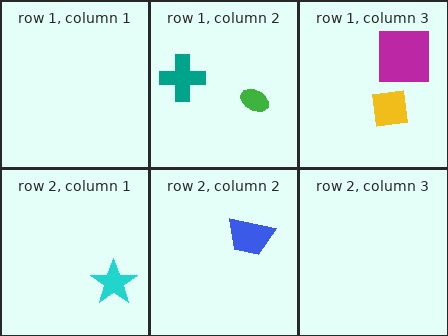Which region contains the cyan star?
The row 2, column 1 region.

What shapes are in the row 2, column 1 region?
The cyan star.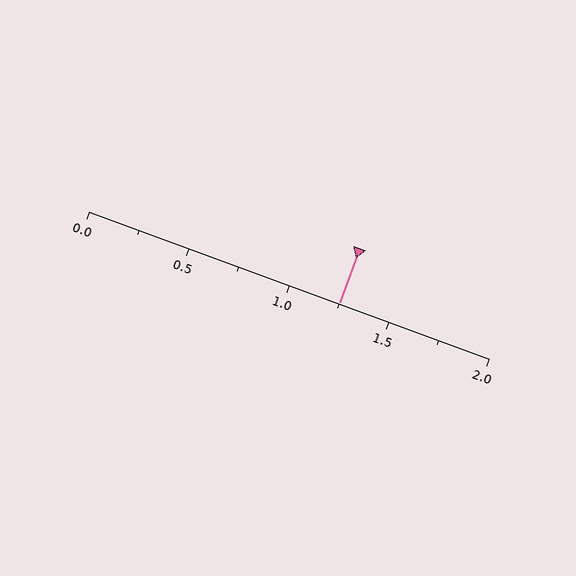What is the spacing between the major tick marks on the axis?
The major ticks are spaced 0.5 apart.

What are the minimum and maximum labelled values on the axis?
The axis runs from 0.0 to 2.0.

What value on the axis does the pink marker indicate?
The marker indicates approximately 1.25.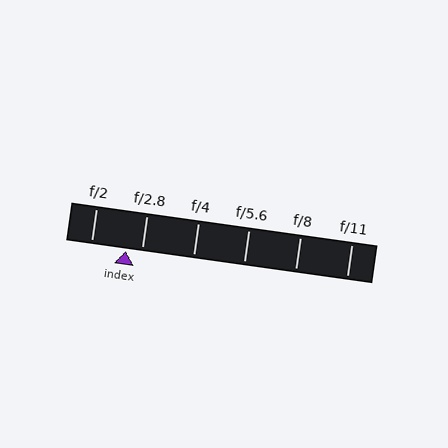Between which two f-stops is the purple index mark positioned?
The index mark is between f/2 and f/2.8.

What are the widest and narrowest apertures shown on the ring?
The widest aperture shown is f/2 and the narrowest is f/11.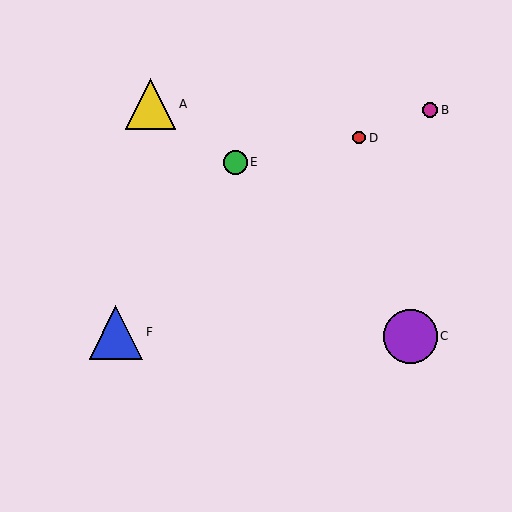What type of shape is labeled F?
Shape F is a blue triangle.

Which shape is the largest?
The purple circle (labeled C) is the largest.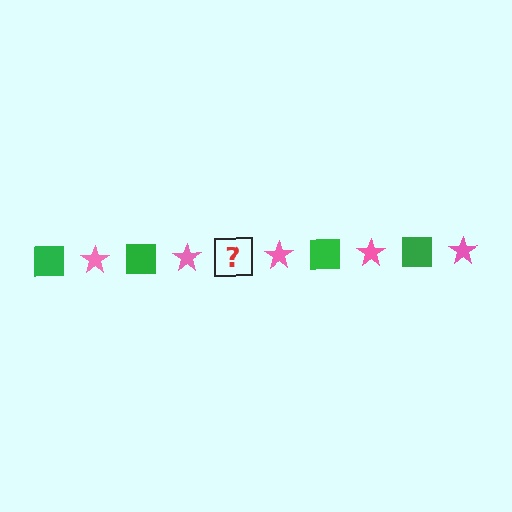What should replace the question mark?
The question mark should be replaced with a green square.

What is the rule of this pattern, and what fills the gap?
The rule is that the pattern alternates between green square and pink star. The gap should be filled with a green square.